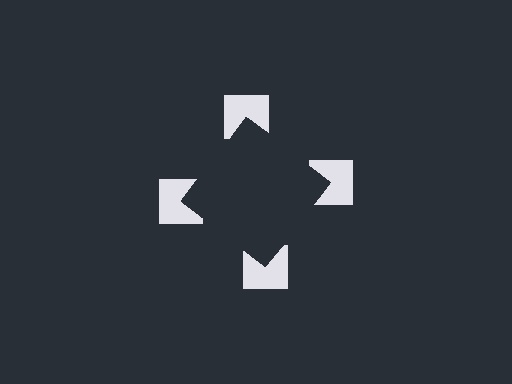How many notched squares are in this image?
There are 4 — one at each vertex of the illusory square.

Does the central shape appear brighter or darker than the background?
It typically appears slightly darker than the background, even though no actual brightness change is drawn.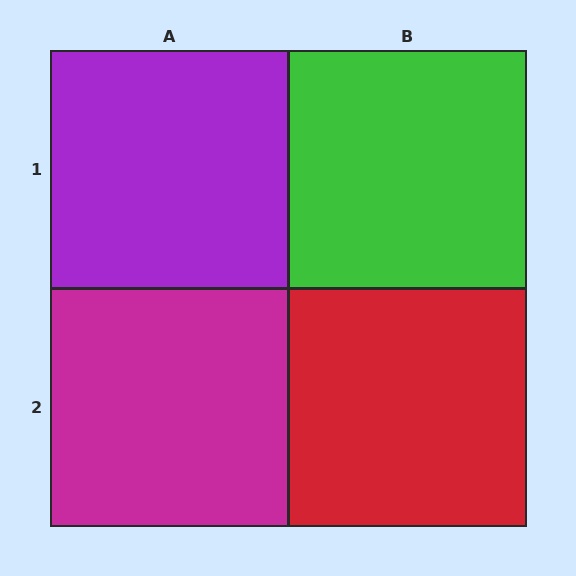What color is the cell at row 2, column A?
Magenta.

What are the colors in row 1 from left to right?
Purple, green.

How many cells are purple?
1 cell is purple.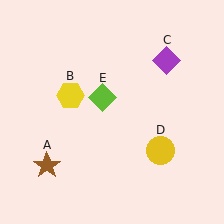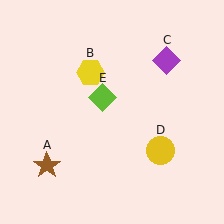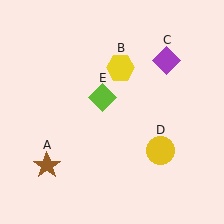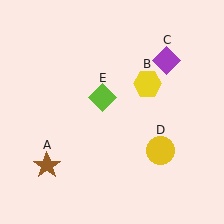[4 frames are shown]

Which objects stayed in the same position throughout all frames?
Brown star (object A) and purple diamond (object C) and yellow circle (object D) and lime diamond (object E) remained stationary.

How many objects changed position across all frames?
1 object changed position: yellow hexagon (object B).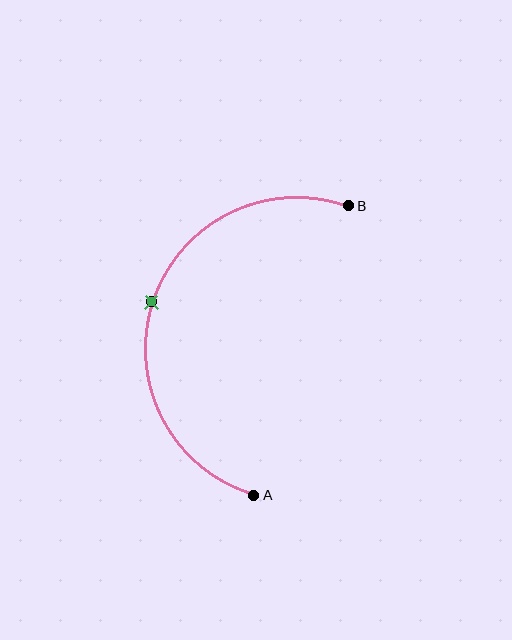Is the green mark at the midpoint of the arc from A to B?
Yes. The green mark lies on the arc at equal arc-length from both A and B — it is the arc midpoint.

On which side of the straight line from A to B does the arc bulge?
The arc bulges to the left of the straight line connecting A and B.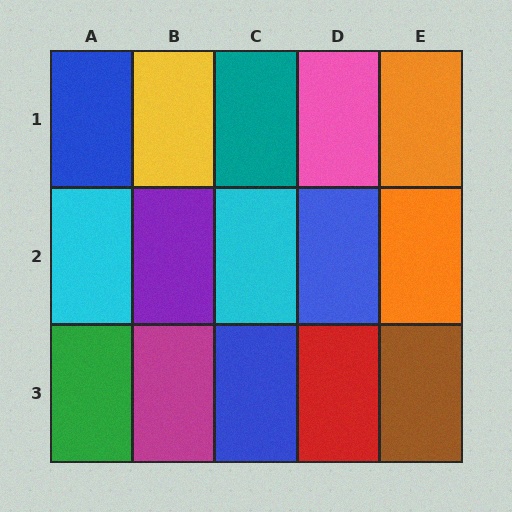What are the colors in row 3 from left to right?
Green, magenta, blue, red, brown.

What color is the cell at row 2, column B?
Purple.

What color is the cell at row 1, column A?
Blue.